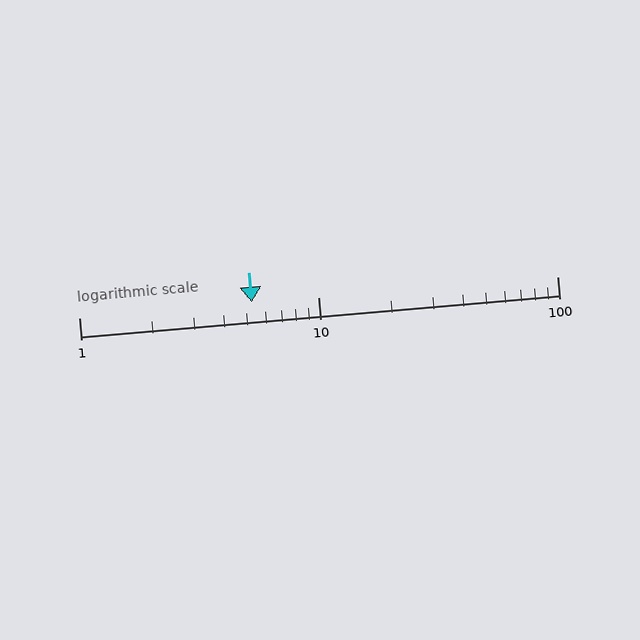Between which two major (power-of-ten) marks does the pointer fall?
The pointer is between 1 and 10.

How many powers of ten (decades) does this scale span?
The scale spans 2 decades, from 1 to 100.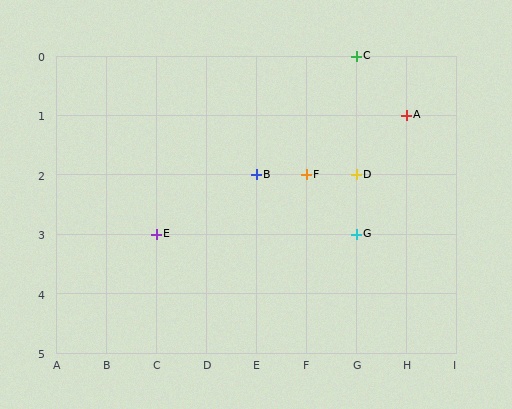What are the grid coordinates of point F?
Point F is at grid coordinates (F, 2).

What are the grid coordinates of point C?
Point C is at grid coordinates (G, 0).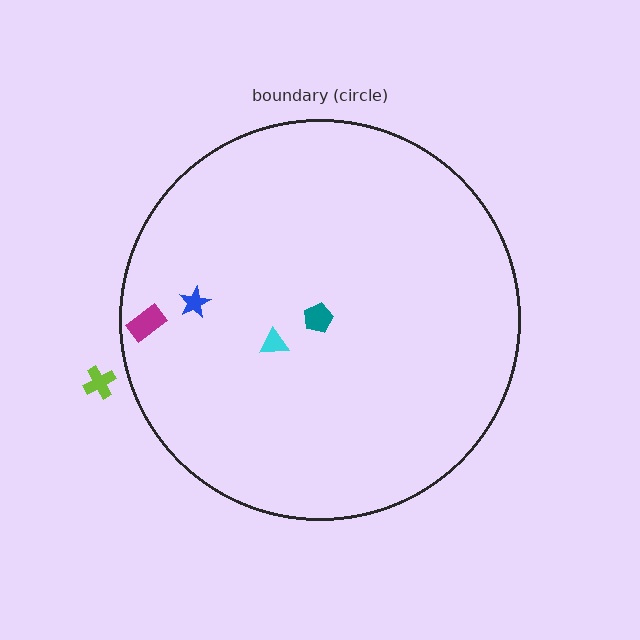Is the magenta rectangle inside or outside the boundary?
Inside.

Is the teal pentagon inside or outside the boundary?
Inside.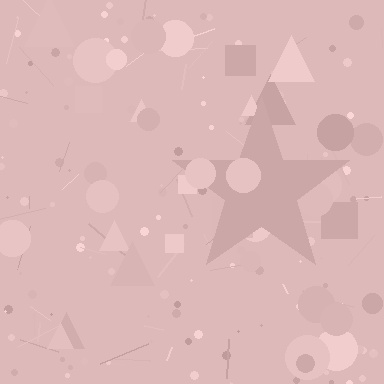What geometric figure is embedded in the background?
A star is embedded in the background.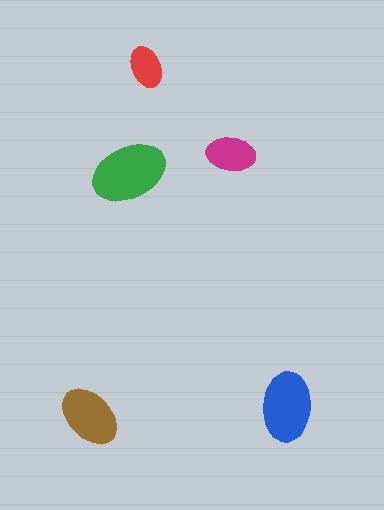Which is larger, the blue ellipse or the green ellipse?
The green one.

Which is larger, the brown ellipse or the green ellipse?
The green one.